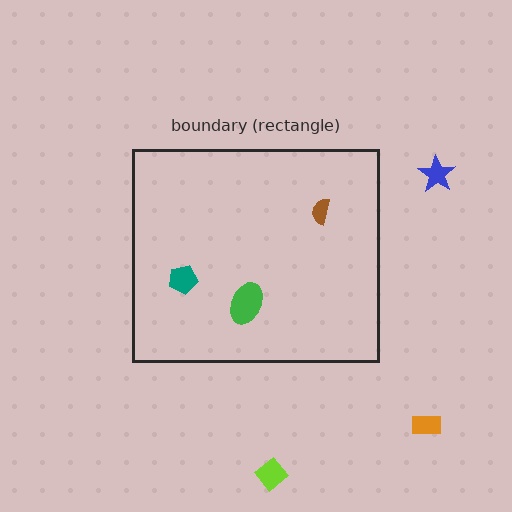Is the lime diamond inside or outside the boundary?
Outside.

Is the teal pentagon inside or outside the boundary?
Inside.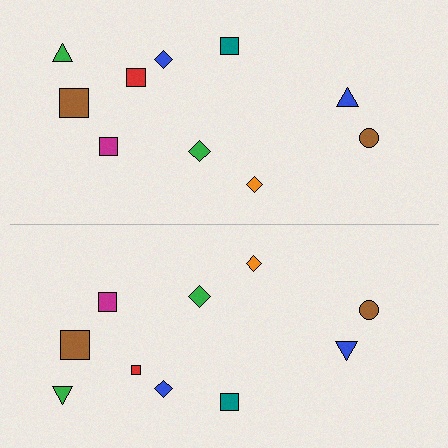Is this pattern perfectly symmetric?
No, the pattern is not perfectly symmetric. The red square on the bottom side has a different size than its mirror counterpart.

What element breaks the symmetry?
The red square on the bottom side has a different size than its mirror counterpart.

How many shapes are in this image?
There are 20 shapes in this image.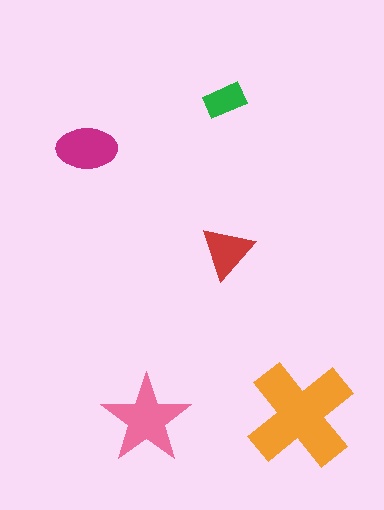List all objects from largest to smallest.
The orange cross, the pink star, the magenta ellipse, the red triangle, the green rectangle.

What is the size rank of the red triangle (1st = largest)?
4th.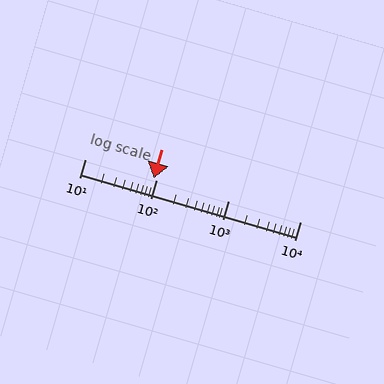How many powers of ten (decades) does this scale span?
The scale spans 3 decades, from 10 to 10000.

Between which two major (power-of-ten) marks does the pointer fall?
The pointer is between 10 and 100.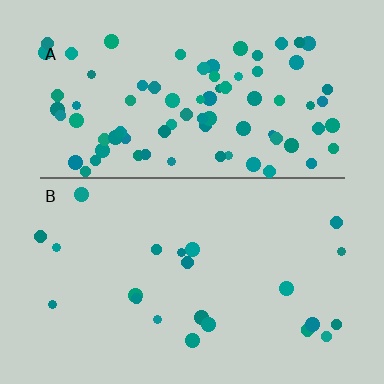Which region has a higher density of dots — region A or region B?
A (the top).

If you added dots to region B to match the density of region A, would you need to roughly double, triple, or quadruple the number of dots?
Approximately quadruple.